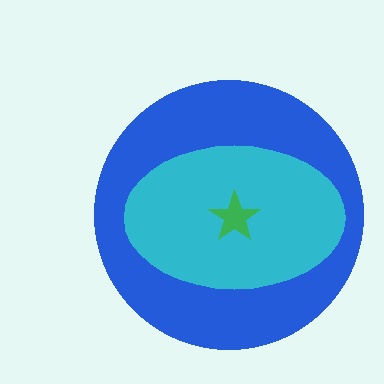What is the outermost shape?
The blue circle.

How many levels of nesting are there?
3.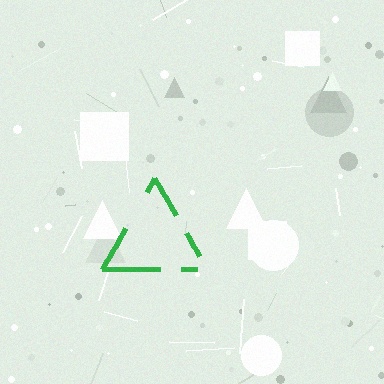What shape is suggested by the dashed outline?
The dashed outline suggests a triangle.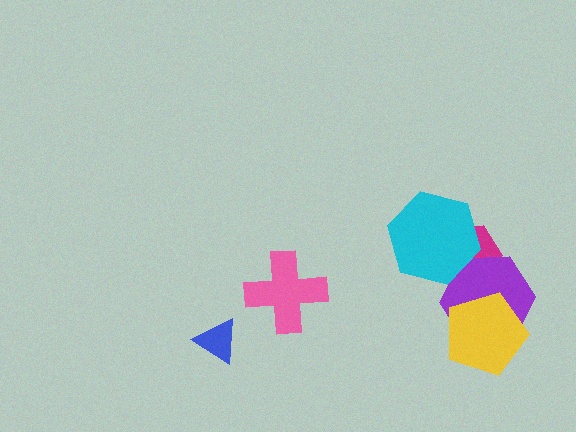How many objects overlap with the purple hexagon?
3 objects overlap with the purple hexagon.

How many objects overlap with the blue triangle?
0 objects overlap with the blue triangle.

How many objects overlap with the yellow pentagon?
1 object overlaps with the yellow pentagon.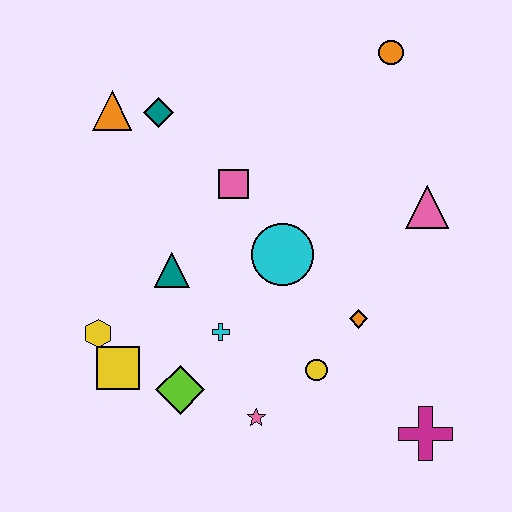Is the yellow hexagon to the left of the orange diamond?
Yes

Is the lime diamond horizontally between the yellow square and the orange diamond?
Yes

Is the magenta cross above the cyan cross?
No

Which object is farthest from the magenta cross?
The orange triangle is farthest from the magenta cross.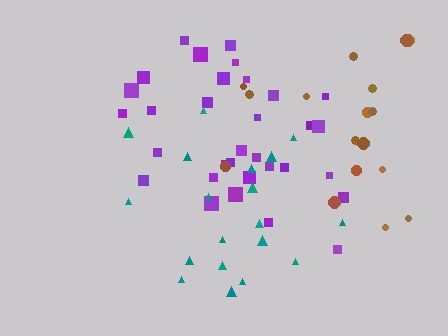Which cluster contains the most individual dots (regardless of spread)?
Purple (32).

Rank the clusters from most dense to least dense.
purple, teal, brown.